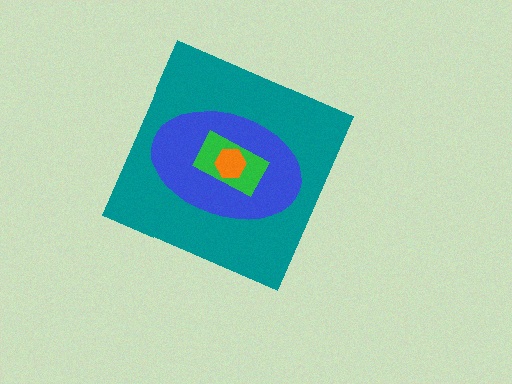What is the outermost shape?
The teal diamond.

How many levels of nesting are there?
4.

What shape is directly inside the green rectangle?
The orange hexagon.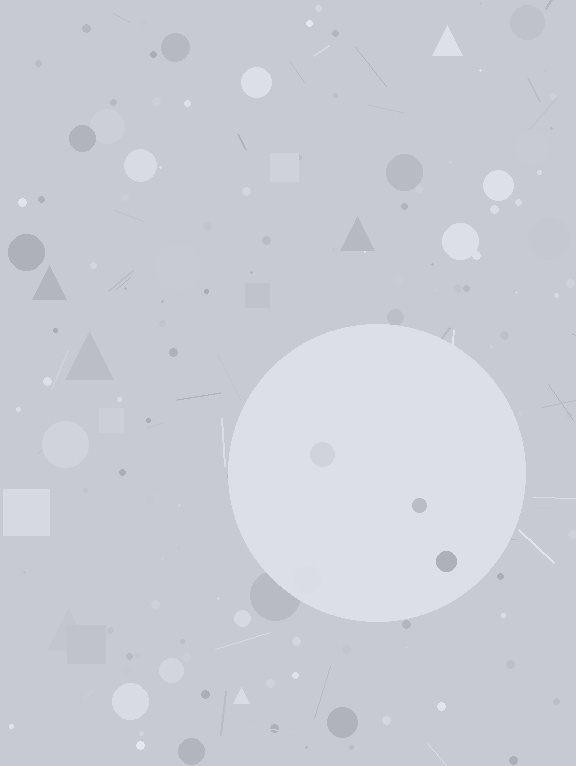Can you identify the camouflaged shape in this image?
The camouflaged shape is a circle.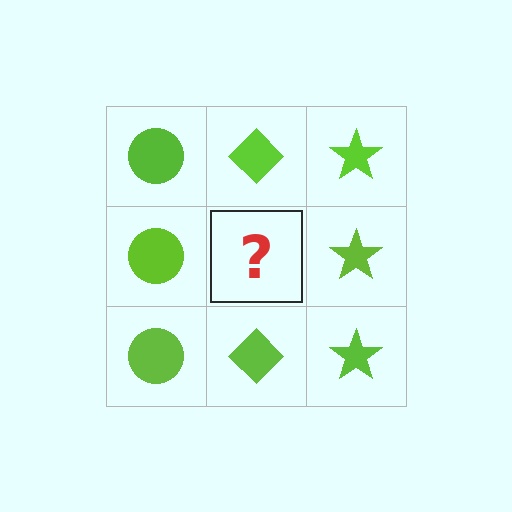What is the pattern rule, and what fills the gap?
The rule is that each column has a consistent shape. The gap should be filled with a lime diamond.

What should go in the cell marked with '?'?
The missing cell should contain a lime diamond.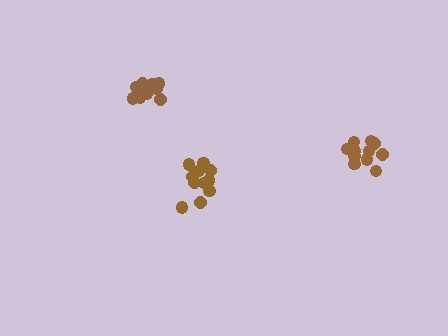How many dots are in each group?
Group 1: 11 dots, Group 2: 11 dots, Group 3: 12 dots (34 total).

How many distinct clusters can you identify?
There are 3 distinct clusters.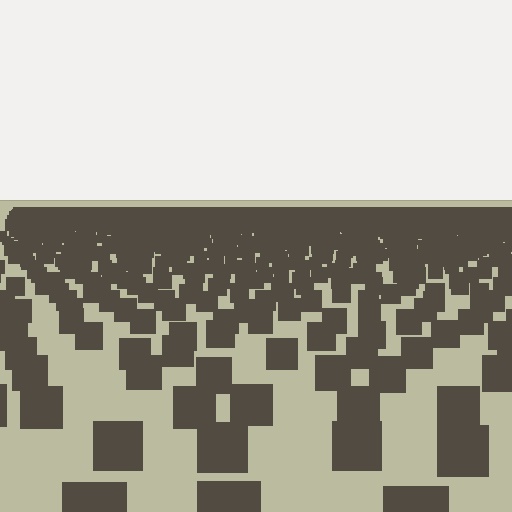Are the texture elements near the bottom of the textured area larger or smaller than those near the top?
Larger. Near the bottom, elements are closer to the viewer and appear at a bigger on-screen size.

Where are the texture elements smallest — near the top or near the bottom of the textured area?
Near the top.